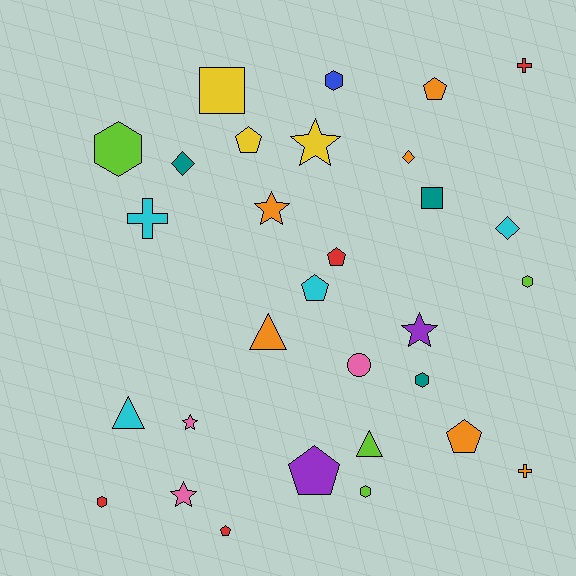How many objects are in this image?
There are 30 objects.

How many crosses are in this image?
There are 3 crosses.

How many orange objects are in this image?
There are 6 orange objects.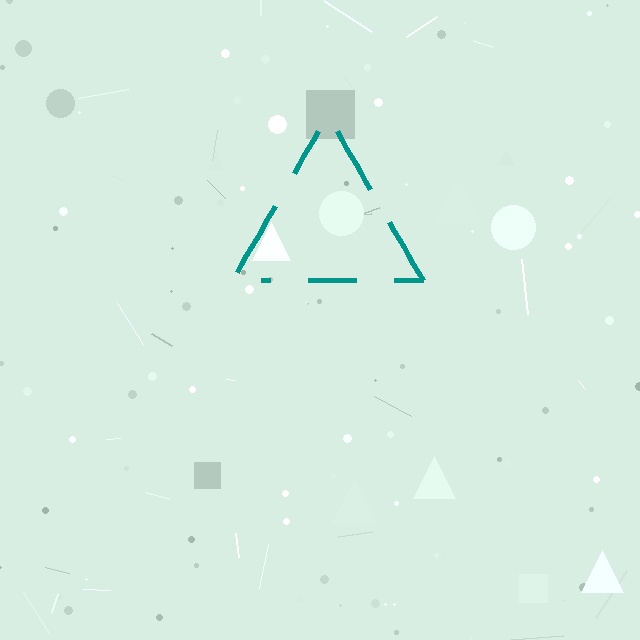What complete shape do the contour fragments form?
The contour fragments form a triangle.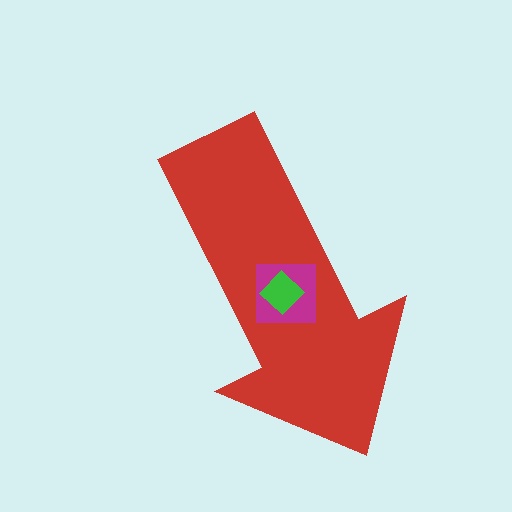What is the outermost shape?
The red arrow.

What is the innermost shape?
The green diamond.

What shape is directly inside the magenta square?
The green diamond.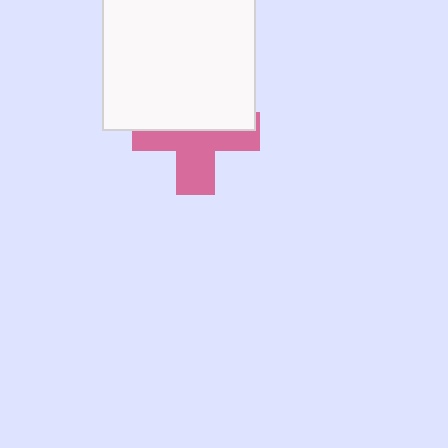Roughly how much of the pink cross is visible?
About half of it is visible (roughly 51%).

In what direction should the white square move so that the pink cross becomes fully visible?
The white square should move up. That is the shortest direction to clear the overlap and leave the pink cross fully visible.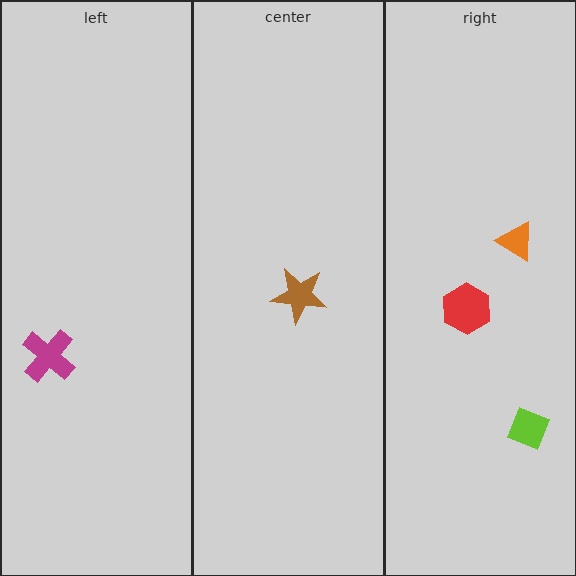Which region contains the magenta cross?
The left region.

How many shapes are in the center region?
1.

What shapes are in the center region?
The brown star.